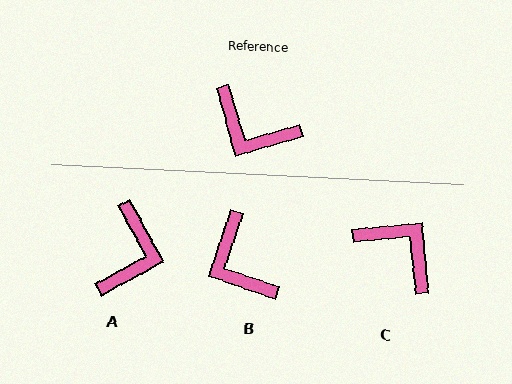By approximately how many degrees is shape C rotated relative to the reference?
Approximately 170 degrees counter-clockwise.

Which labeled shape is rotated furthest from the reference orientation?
C, about 170 degrees away.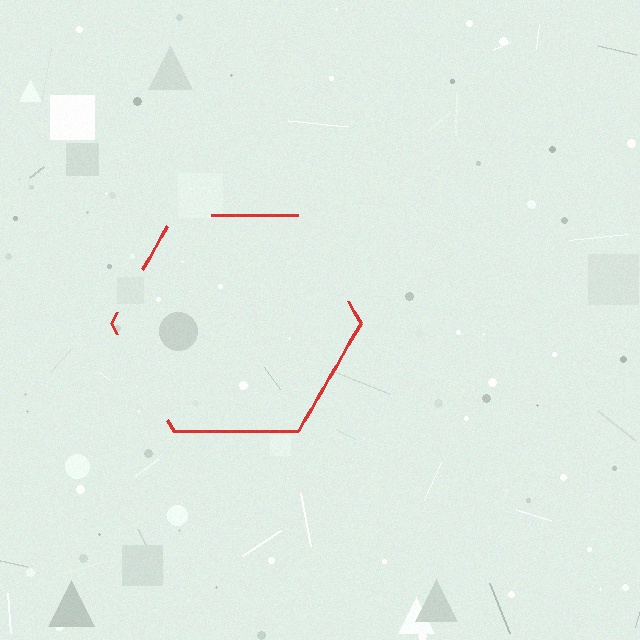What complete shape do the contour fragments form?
The contour fragments form a hexagon.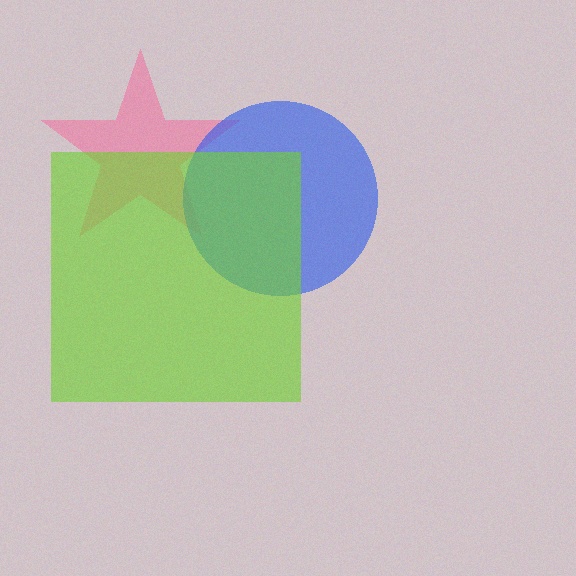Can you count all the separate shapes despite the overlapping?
Yes, there are 3 separate shapes.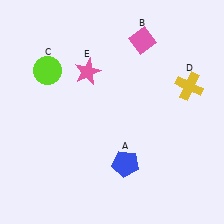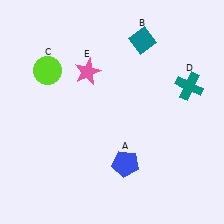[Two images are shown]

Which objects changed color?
B changed from pink to teal. D changed from yellow to teal.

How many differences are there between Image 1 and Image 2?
There are 2 differences between the two images.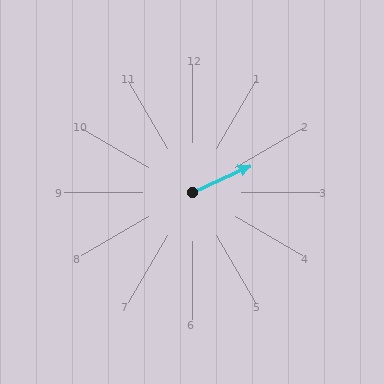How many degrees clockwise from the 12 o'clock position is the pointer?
Approximately 65 degrees.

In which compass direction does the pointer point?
Northeast.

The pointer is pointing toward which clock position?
Roughly 2 o'clock.